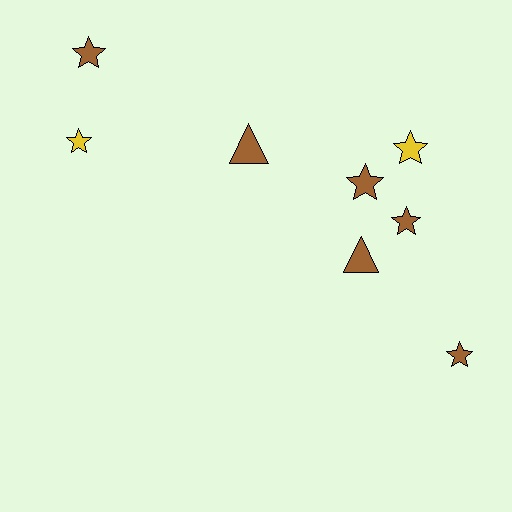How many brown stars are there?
There are 4 brown stars.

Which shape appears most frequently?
Star, with 6 objects.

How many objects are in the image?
There are 8 objects.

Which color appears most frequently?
Brown, with 6 objects.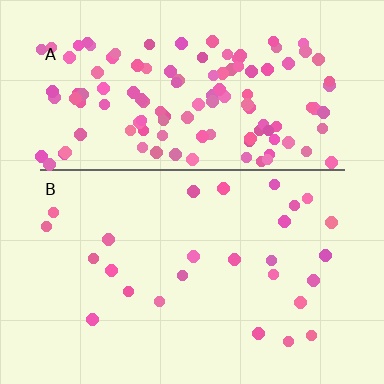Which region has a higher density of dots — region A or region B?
A (the top).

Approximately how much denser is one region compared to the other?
Approximately 4.8× — region A over region B.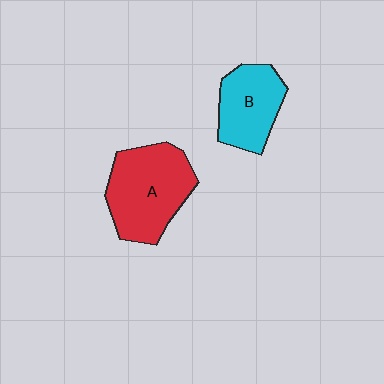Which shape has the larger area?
Shape A (red).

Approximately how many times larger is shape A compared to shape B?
Approximately 1.4 times.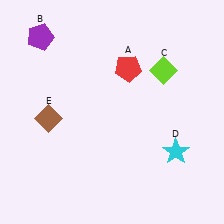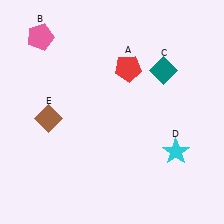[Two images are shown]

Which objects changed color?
B changed from purple to pink. C changed from lime to teal.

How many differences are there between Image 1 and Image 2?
There are 2 differences between the two images.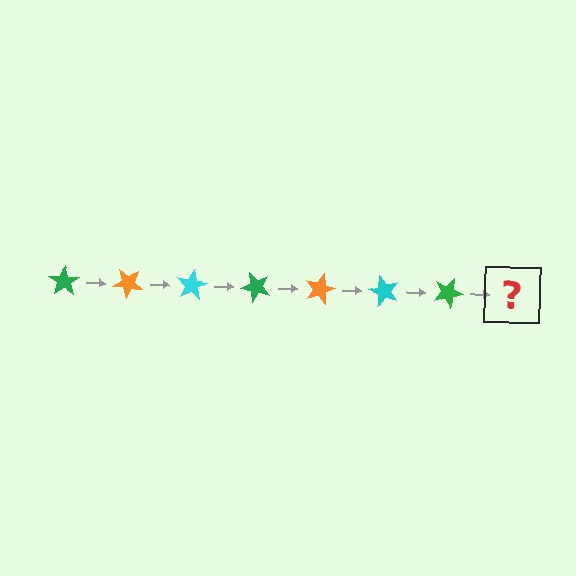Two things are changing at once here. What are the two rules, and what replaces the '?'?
The two rules are that it rotates 40 degrees each step and the color cycles through green, orange, and cyan. The '?' should be an orange star, rotated 280 degrees from the start.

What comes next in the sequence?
The next element should be an orange star, rotated 280 degrees from the start.